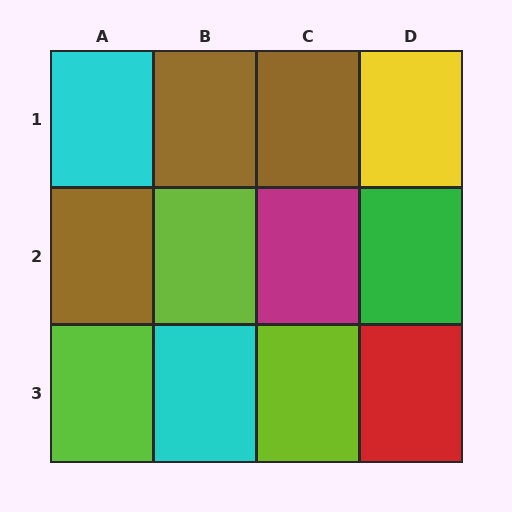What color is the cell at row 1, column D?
Yellow.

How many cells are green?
1 cell is green.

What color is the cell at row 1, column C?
Brown.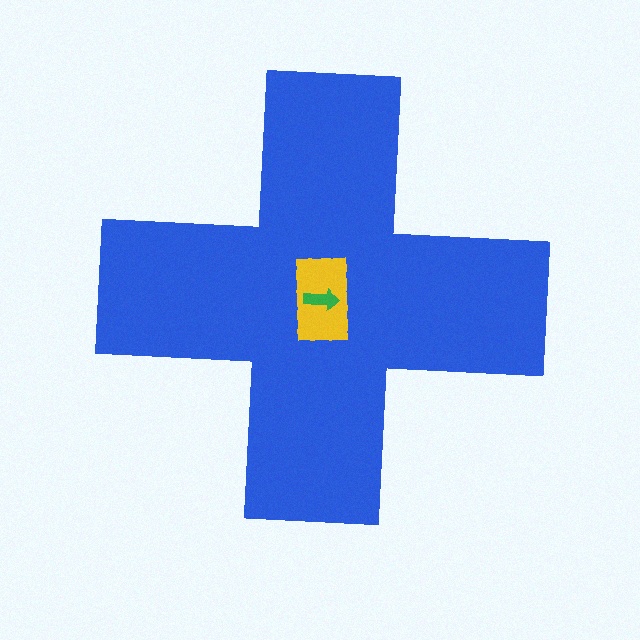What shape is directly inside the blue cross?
The yellow rectangle.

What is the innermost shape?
The green arrow.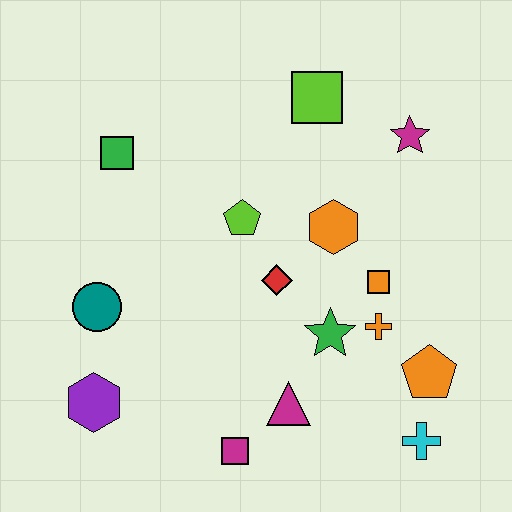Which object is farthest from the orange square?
The purple hexagon is farthest from the orange square.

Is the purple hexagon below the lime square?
Yes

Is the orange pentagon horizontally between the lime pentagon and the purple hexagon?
No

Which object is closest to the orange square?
The orange cross is closest to the orange square.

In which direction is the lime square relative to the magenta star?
The lime square is to the left of the magenta star.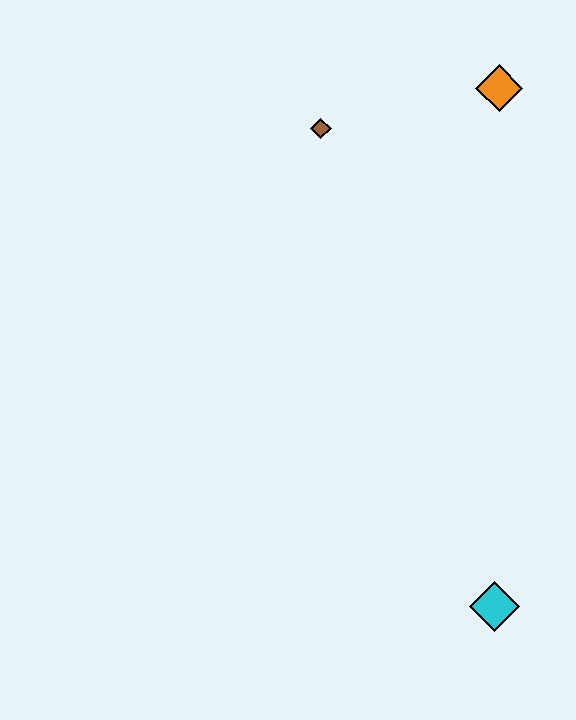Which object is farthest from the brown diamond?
The cyan diamond is farthest from the brown diamond.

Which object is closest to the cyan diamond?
The brown diamond is closest to the cyan diamond.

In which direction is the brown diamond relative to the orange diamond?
The brown diamond is to the left of the orange diamond.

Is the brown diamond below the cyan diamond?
No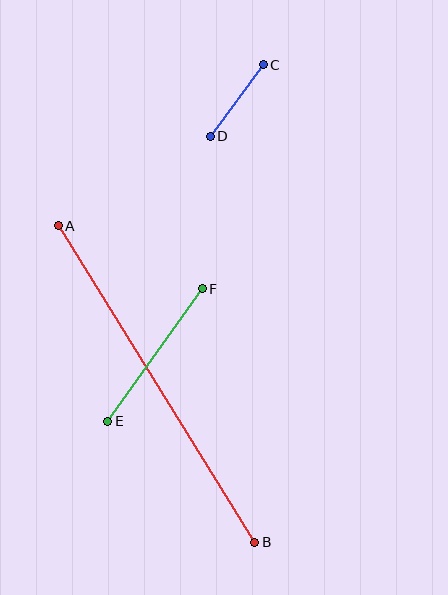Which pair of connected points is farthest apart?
Points A and B are farthest apart.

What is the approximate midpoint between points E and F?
The midpoint is at approximately (155, 355) pixels.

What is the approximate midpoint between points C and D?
The midpoint is at approximately (237, 100) pixels.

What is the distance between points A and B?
The distance is approximately 373 pixels.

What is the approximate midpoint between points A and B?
The midpoint is at approximately (156, 384) pixels.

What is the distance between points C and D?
The distance is approximately 89 pixels.